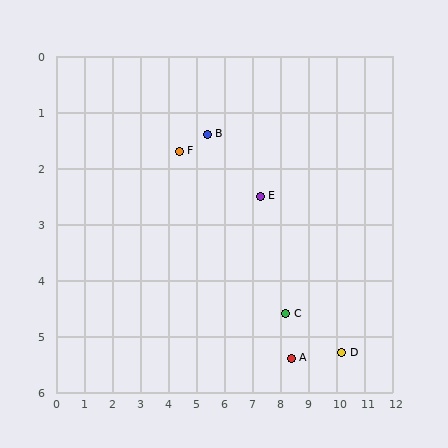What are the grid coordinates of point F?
Point F is at approximately (4.4, 1.7).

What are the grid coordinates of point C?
Point C is at approximately (8.2, 4.6).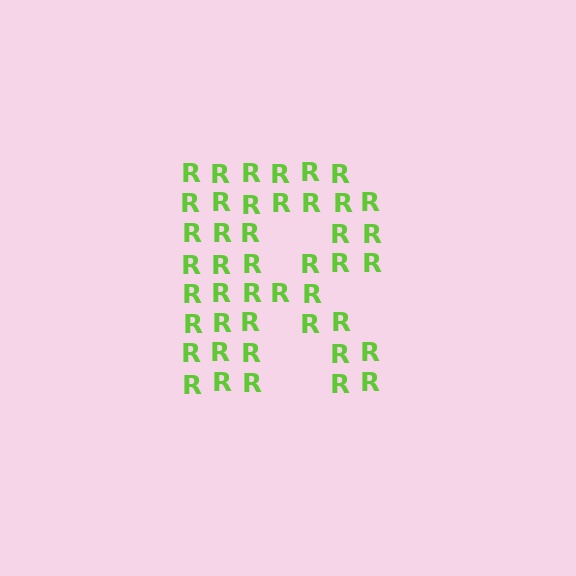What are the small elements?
The small elements are letter R's.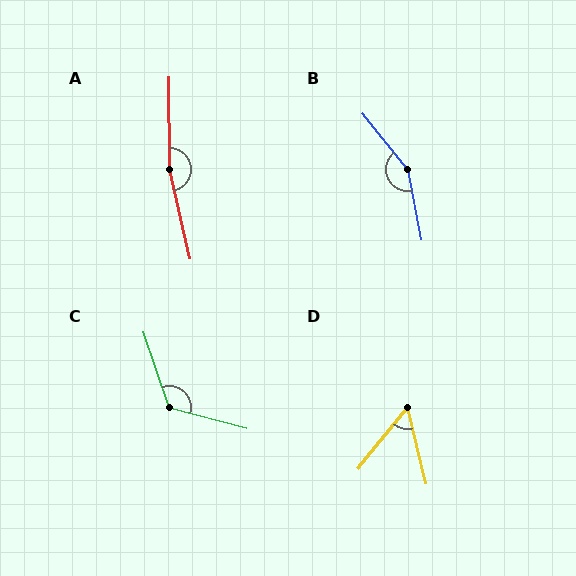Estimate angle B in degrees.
Approximately 152 degrees.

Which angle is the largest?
A, at approximately 167 degrees.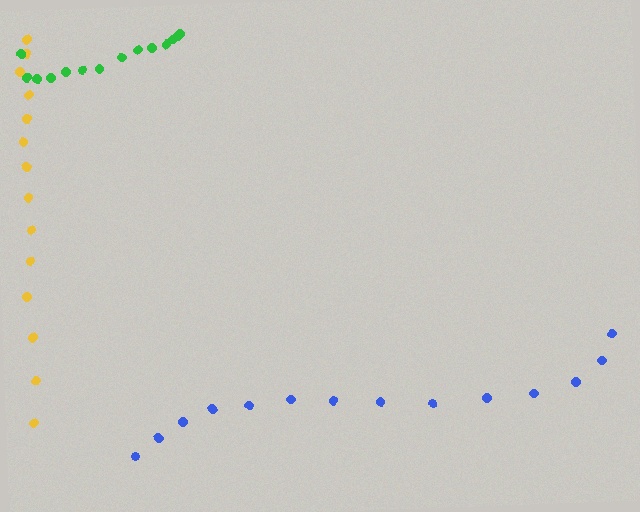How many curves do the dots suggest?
There are 3 distinct paths.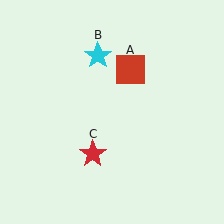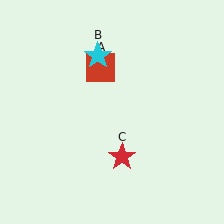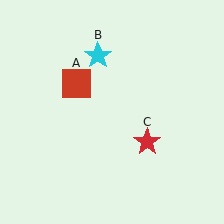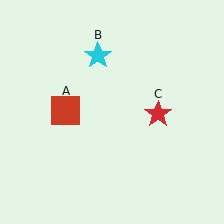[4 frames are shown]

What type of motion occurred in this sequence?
The red square (object A), red star (object C) rotated counterclockwise around the center of the scene.